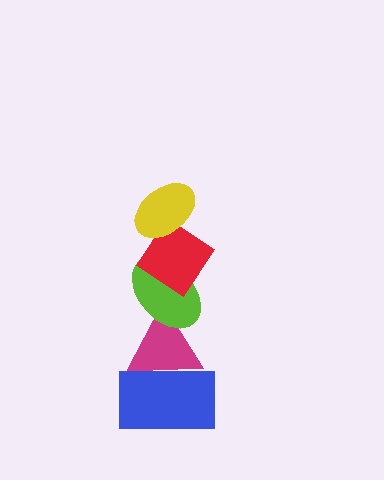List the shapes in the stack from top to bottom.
From top to bottom: the yellow ellipse, the red diamond, the lime ellipse, the magenta triangle, the blue rectangle.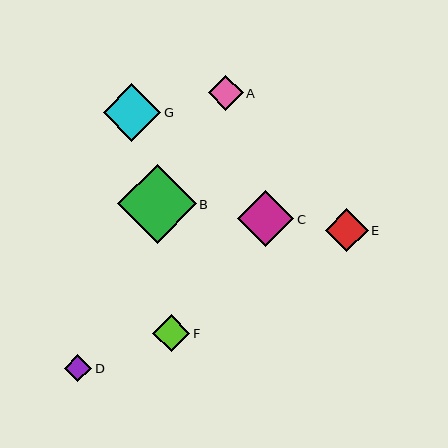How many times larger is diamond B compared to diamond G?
Diamond B is approximately 1.4 times the size of diamond G.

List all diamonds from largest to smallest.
From largest to smallest: B, G, C, E, F, A, D.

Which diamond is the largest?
Diamond B is the largest with a size of approximately 79 pixels.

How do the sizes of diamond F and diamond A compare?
Diamond F and diamond A are approximately the same size.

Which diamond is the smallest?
Diamond D is the smallest with a size of approximately 27 pixels.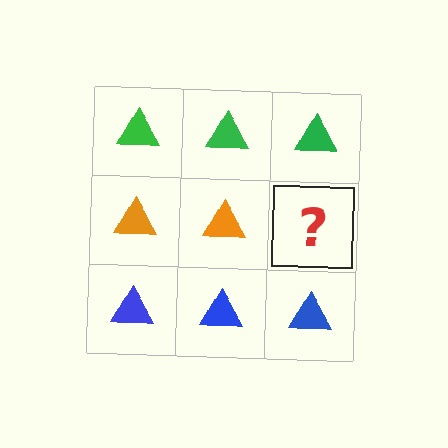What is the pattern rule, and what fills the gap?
The rule is that each row has a consistent color. The gap should be filled with an orange triangle.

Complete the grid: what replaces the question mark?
The question mark should be replaced with an orange triangle.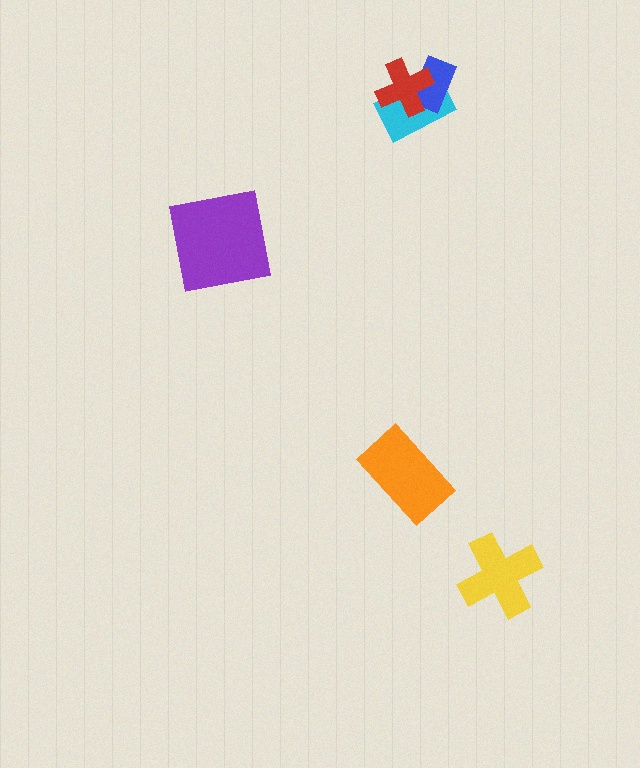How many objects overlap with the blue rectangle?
2 objects overlap with the blue rectangle.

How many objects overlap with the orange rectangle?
0 objects overlap with the orange rectangle.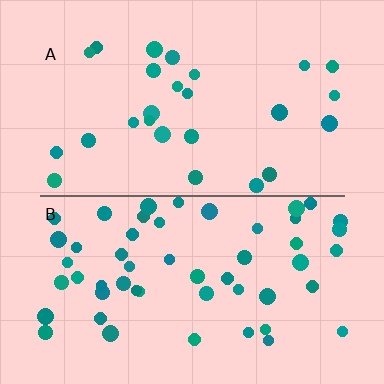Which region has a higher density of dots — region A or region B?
B (the bottom).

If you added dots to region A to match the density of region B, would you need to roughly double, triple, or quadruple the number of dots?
Approximately double.